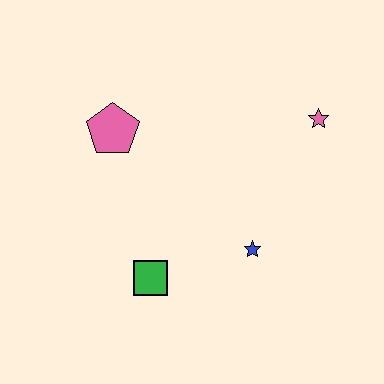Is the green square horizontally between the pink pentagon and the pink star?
Yes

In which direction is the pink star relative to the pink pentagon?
The pink star is to the right of the pink pentagon.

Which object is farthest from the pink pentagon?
The pink star is farthest from the pink pentagon.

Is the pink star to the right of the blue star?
Yes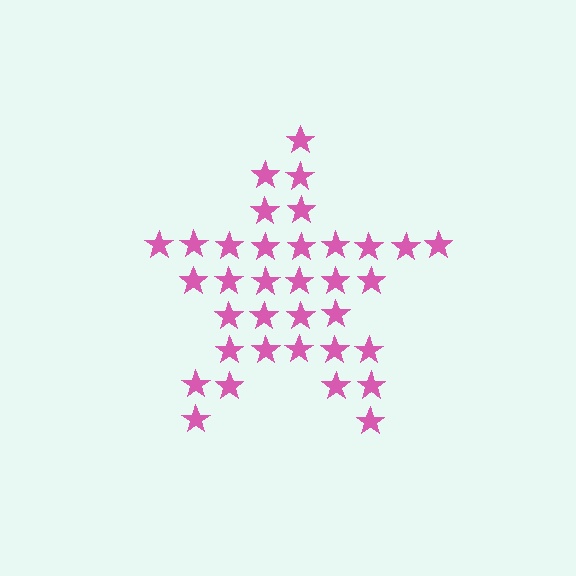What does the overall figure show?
The overall figure shows a star.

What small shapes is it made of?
It is made of small stars.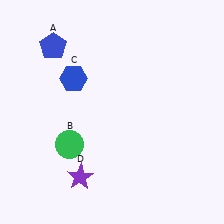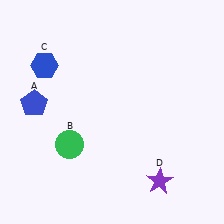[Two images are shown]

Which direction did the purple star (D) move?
The purple star (D) moved right.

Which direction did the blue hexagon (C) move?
The blue hexagon (C) moved left.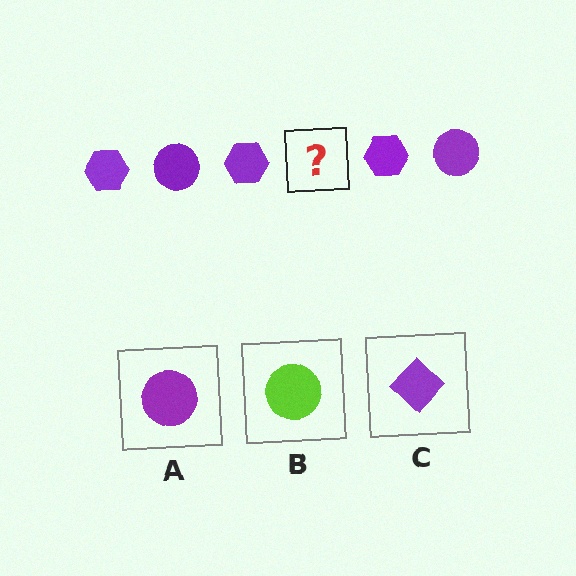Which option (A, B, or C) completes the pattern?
A.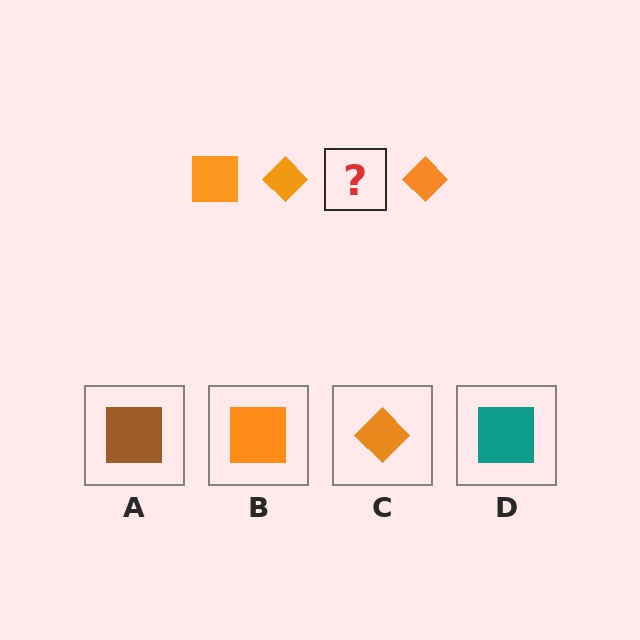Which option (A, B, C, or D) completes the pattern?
B.